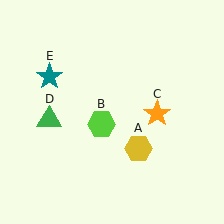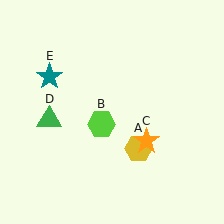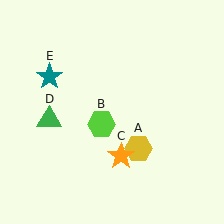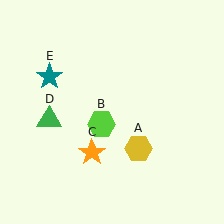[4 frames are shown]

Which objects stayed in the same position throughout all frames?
Yellow hexagon (object A) and lime hexagon (object B) and green triangle (object D) and teal star (object E) remained stationary.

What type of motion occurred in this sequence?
The orange star (object C) rotated clockwise around the center of the scene.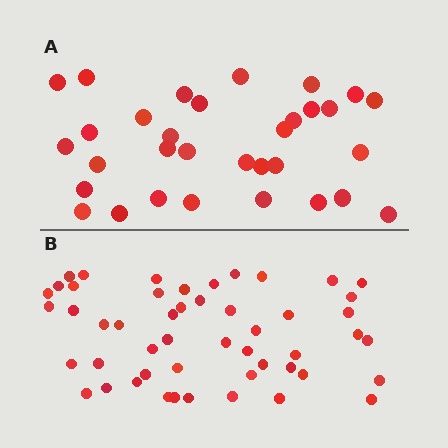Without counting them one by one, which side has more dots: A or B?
Region B (the bottom region) has more dots.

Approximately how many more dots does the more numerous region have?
Region B has approximately 20 more dots than region A.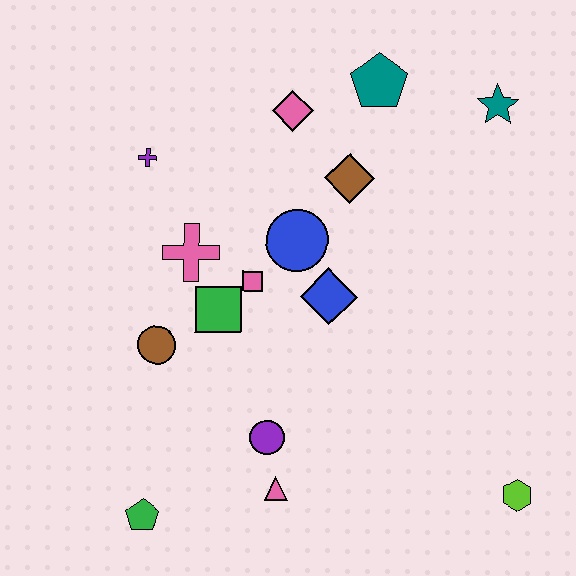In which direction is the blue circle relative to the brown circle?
The blue circle is to the right of the brown circle.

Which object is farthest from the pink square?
The lime hexagon is farthest from the pink square.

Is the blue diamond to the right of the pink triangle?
Yes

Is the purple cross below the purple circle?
No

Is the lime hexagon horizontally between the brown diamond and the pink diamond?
No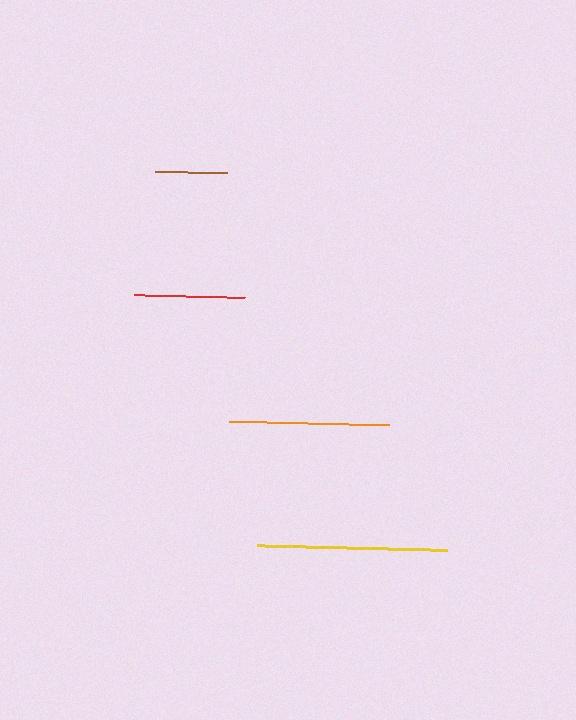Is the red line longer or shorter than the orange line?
The orange line is longer than the red line.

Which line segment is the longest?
The yellow line is the longest at approximately 190 pixels.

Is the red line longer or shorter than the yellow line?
The yellow line is longer than the red line.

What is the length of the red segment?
The red segment is approximately 111 pixels long.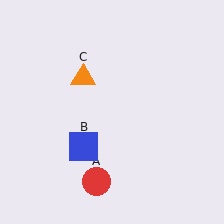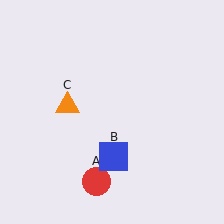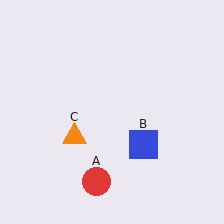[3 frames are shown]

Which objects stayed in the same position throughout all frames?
Red circle (object A) remained stationary.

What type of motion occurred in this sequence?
The blue square (object B), orange triangle (object C) rotated counterclockwise around the center of the scene.